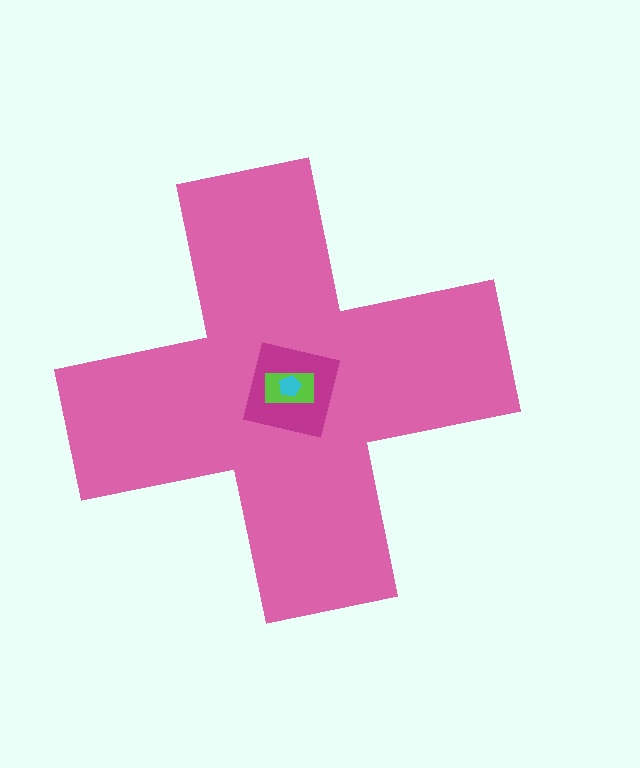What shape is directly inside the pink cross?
The magenta square.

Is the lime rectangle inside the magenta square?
Yes.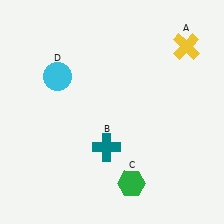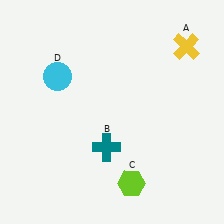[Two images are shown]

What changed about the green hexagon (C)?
In Image 1, C is green. In Image 2, it changed to lime.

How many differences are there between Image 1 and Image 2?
There is 1 difference between the two images.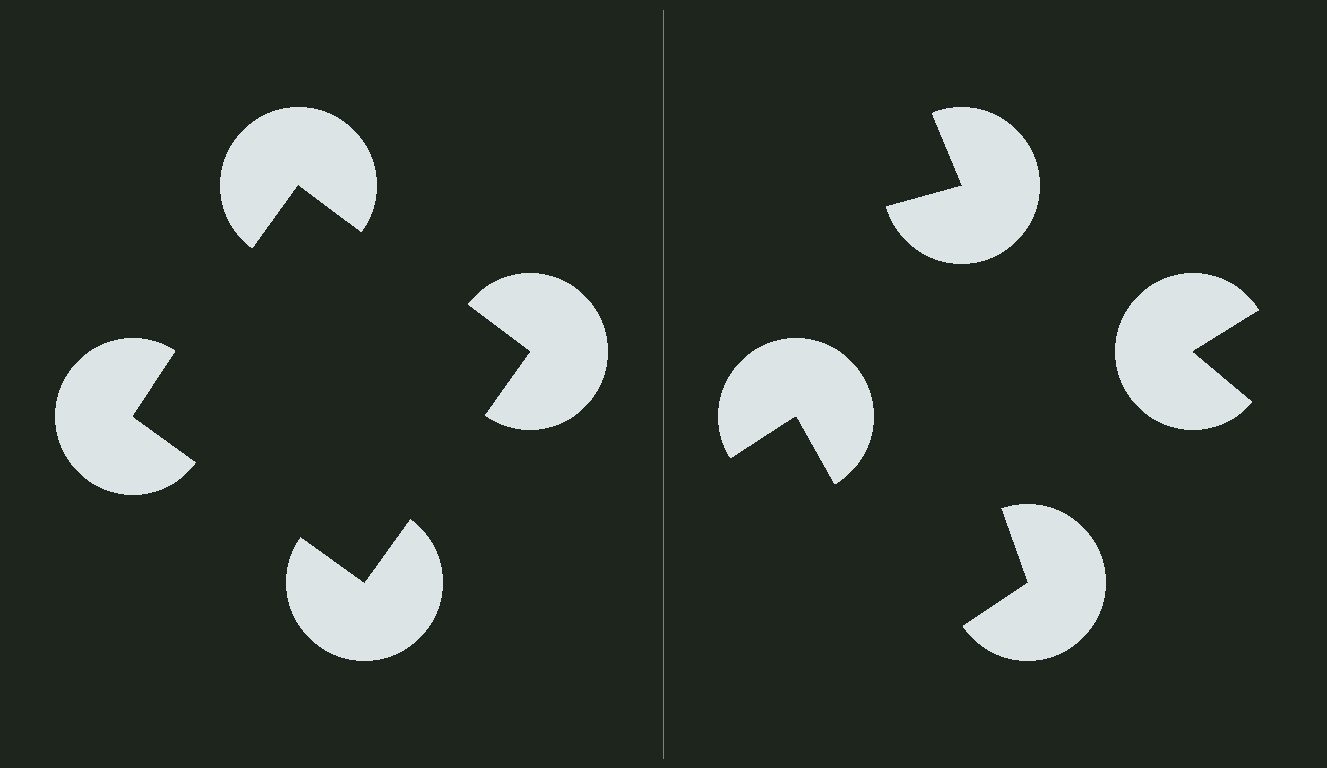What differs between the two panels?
The pac-man discs are positioned identically on both sides; only the wedge orientations differ. On the left they align to a square; on the right they are misaligned.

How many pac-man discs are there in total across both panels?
8 — 4 on each side.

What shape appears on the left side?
An illusory square.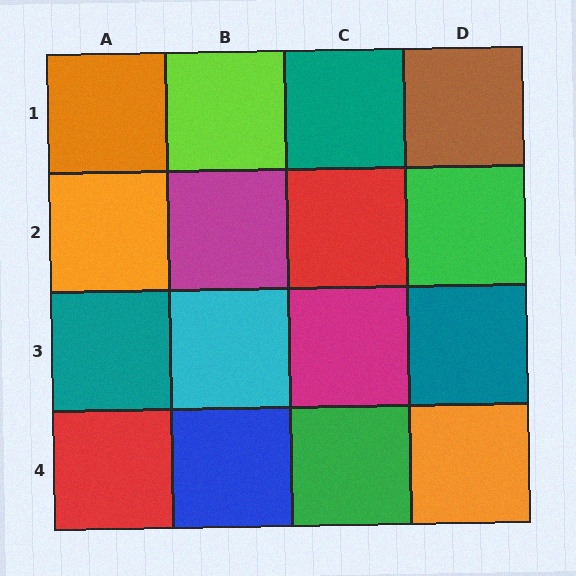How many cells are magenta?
2 cells are magenta.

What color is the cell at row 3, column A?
Teal.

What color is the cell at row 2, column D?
Green.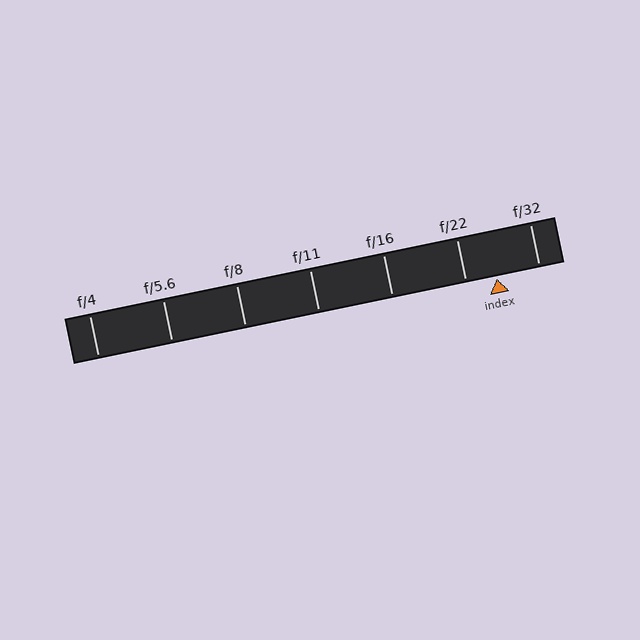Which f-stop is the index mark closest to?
The index mark is closest to f/22.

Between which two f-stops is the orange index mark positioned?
The index mark is between f/22 and f/32.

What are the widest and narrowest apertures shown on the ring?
The widest aperture shown is f/4 and the narrowest is f/32.